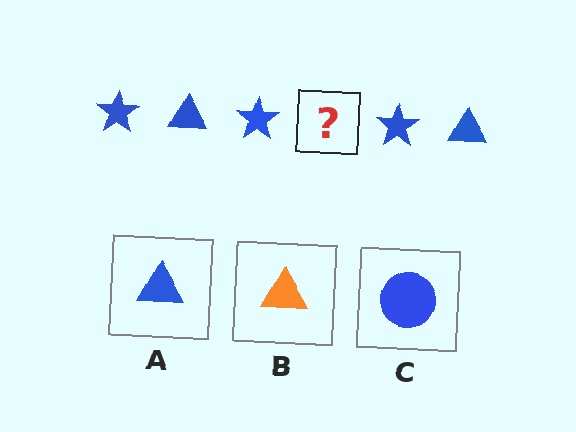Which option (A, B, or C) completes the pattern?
A.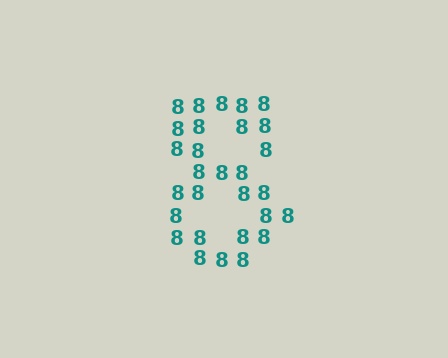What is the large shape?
The large shape is the digit 8.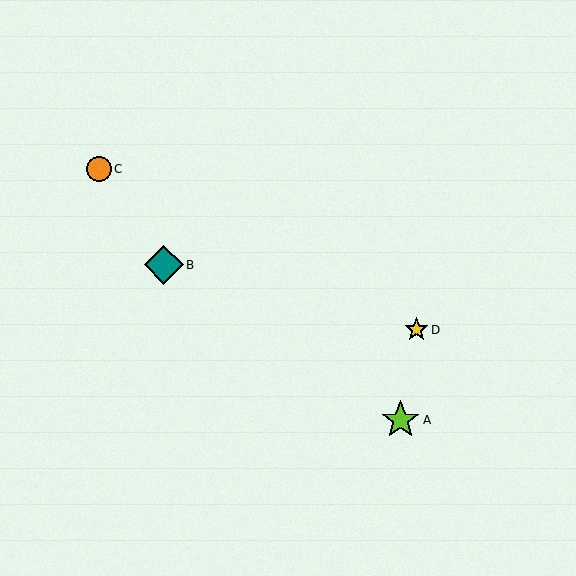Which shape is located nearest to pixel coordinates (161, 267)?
The teal diamond (labeled B) at (164, 265) is nearest to that location.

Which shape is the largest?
The teal diamond (labeled B) is the largest.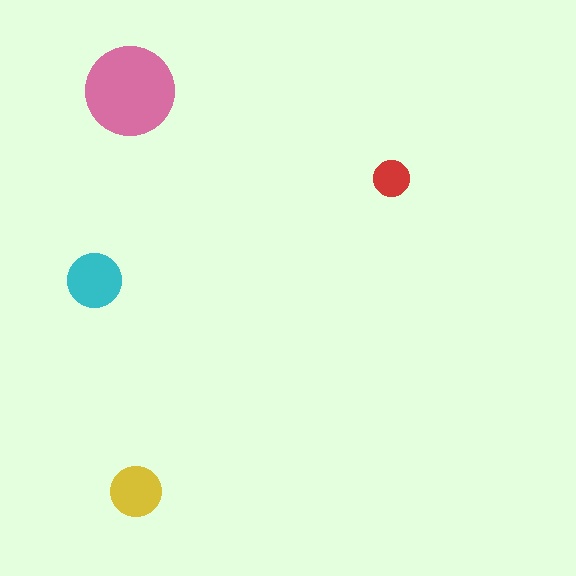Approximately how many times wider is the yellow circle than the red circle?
About 1.5 times wider.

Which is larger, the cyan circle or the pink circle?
The pink one.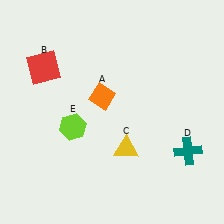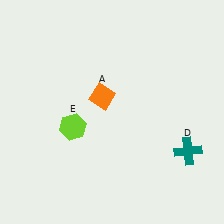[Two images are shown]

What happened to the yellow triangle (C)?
The yellow triangle (C) was removed in Image 2. It was in the bottom-right area of Image 1.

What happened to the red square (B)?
The red square (B) was removed in Image 2. It was in the top-left area of Image 1.